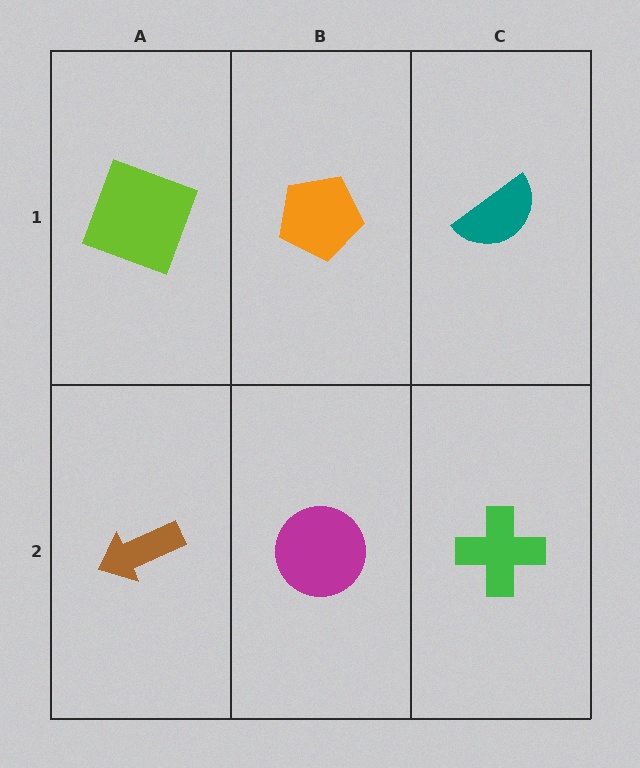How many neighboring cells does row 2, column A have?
2.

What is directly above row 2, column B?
An orange pentagon.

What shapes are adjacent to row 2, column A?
A lime square (row 1, column A), a magenta circle (row 2, column B).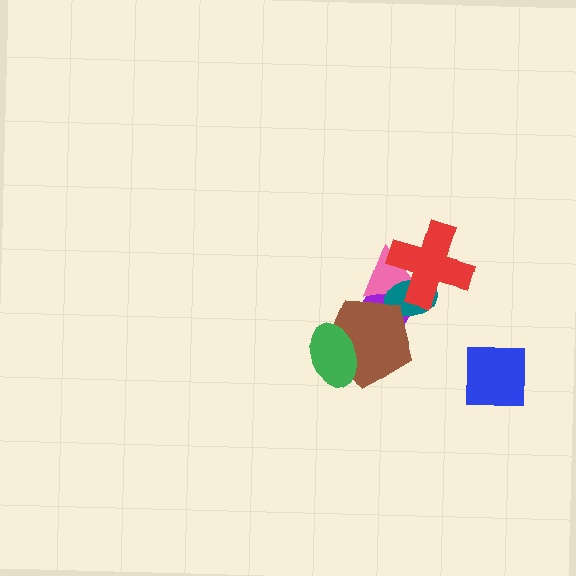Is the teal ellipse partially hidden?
Yes, it is partially covered by another shape.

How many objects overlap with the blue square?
0 objects overlap with the blue square.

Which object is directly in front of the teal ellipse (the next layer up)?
The red cross is directly in front of the teal ellipse.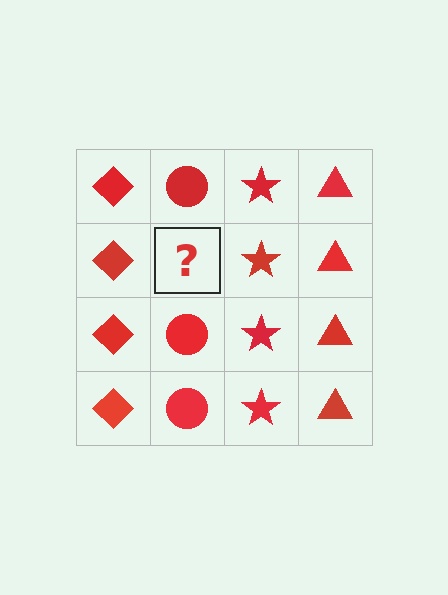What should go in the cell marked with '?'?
The missing cell should contain a red circle.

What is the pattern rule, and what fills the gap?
The rule is that each column has a consistent shape. The gap should be filled with a red circle.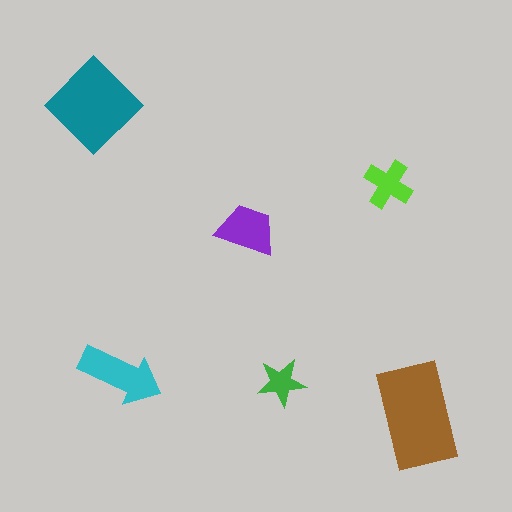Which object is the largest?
The brown rectangle.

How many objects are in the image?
There are 6 objects in the image.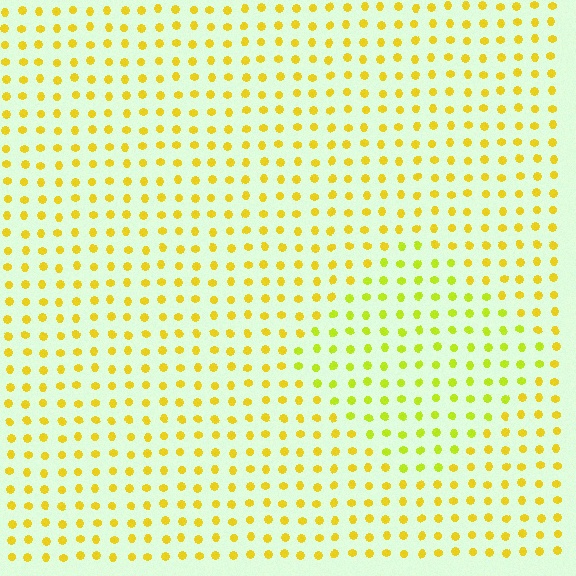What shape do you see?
I see a diamond.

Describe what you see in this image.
The image is filled with small yellow elements in a uniform arrangement. A diamond-shaped region is visible where the elements are tinted to a slightly different hue, forming a subtle color boundary.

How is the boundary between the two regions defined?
The boundary is defined purely by a slight shift in hue (about 23 degrees). Spacing, size, and orientation are identical on both sides.